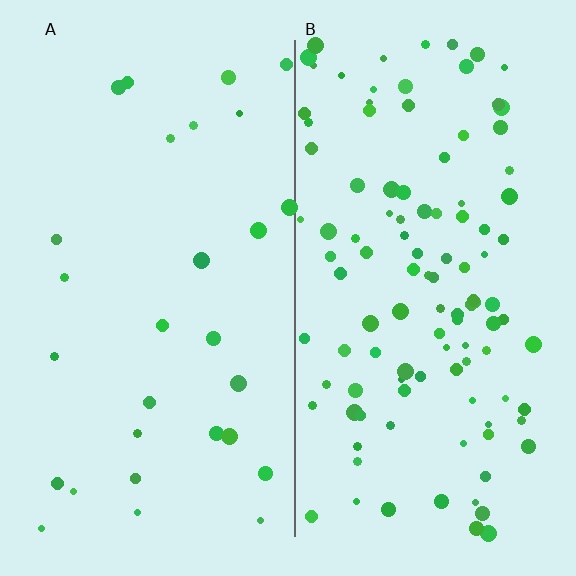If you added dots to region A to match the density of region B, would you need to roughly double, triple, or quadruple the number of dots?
Approximately quadruple.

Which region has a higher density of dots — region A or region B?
B (the right).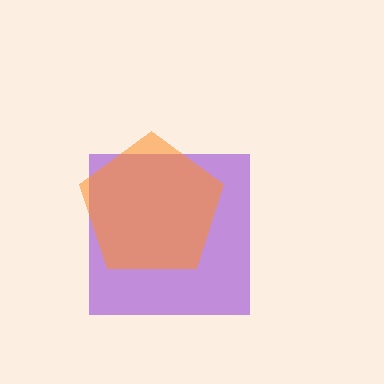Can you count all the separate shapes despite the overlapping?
Yes, there are 2 separate shapes.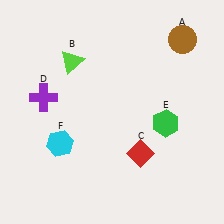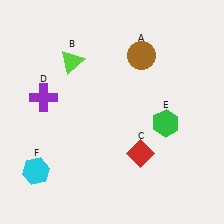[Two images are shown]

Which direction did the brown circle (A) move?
The brown circle (A) moved left.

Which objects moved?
The objects that moved are: the brown circle (A), the cyan hexagon (F).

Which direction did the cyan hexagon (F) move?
The cyan hexagon (F) moved down.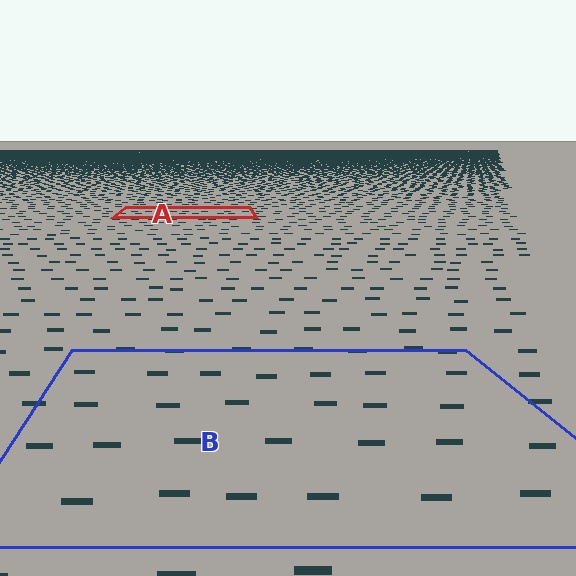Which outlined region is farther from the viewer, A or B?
Region A is farther from the viewer — the texture elements inside it appear smaller and more densely packed.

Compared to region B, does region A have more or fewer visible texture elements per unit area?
Region A has more texture elements per unit area — they are packed more densely because it is farther away.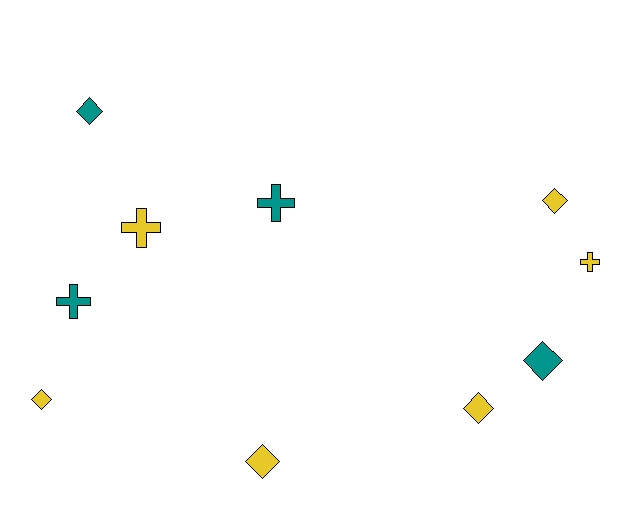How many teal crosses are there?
There are 2 teal crosses.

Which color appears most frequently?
Yellow, with 6 objects.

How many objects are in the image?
There are 10 objects.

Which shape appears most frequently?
Diamond, with 6 objects.